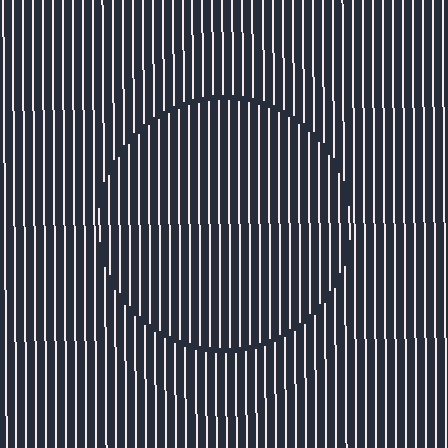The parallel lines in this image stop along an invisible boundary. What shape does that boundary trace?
An illusory circle. The interior of the shape contains the same grating, shifted by half a period — the contour is defined by the phase discontinuity where line-ends from the inner and outer gratings abut.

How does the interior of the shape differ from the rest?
The interior of the shape contains the same grating, shifted by half a period — the contour is defined by the phase discontinuity where line-ends from the inner and outer gratings abut.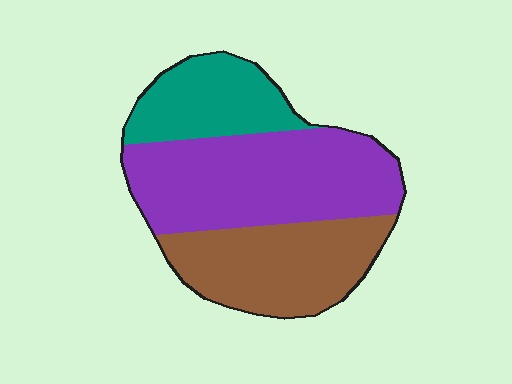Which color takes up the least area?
Teal, at roughly 20%.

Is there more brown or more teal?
Brown.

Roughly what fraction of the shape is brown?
Brown takes up between a sixth and a third of the shape.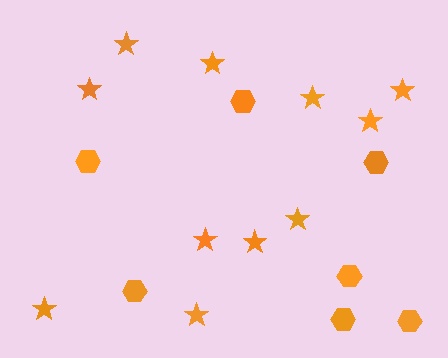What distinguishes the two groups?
There are 2 groups: one group of hexagons (7) and one group of stars (11).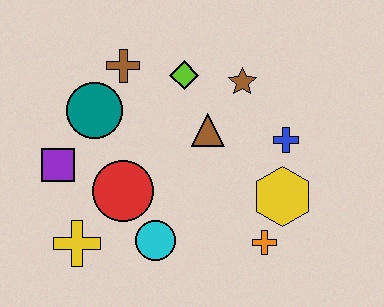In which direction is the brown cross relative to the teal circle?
The brown cross is above the teal circle.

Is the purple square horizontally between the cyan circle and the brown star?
No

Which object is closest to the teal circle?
The brown cross is closest to the teal circle.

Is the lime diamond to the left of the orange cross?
Yes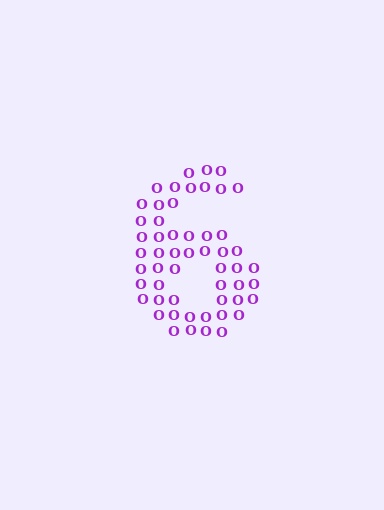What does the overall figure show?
The overall figure shows the digit 6.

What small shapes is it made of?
It is made of small letter O's.